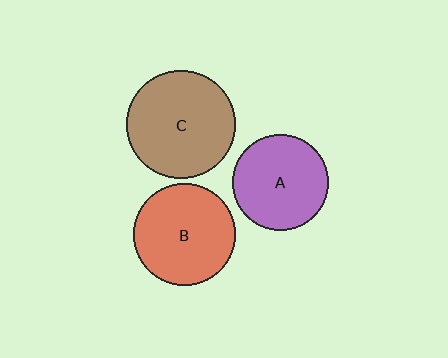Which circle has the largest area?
Circle C (brown).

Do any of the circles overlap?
No, none of the circles overlap.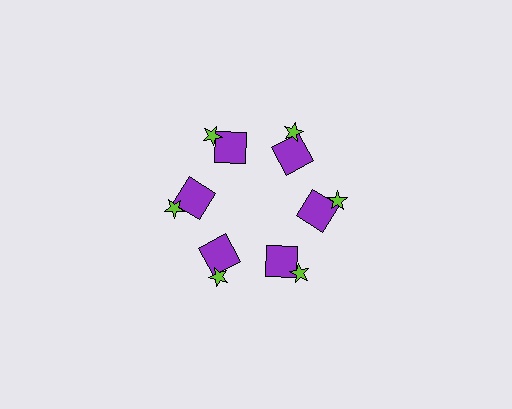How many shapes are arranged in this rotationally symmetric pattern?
There are 12 shapes, arranged in 6 groups of 2.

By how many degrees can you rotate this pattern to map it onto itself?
The pattern maps onto itself every 60 degrees of rotation.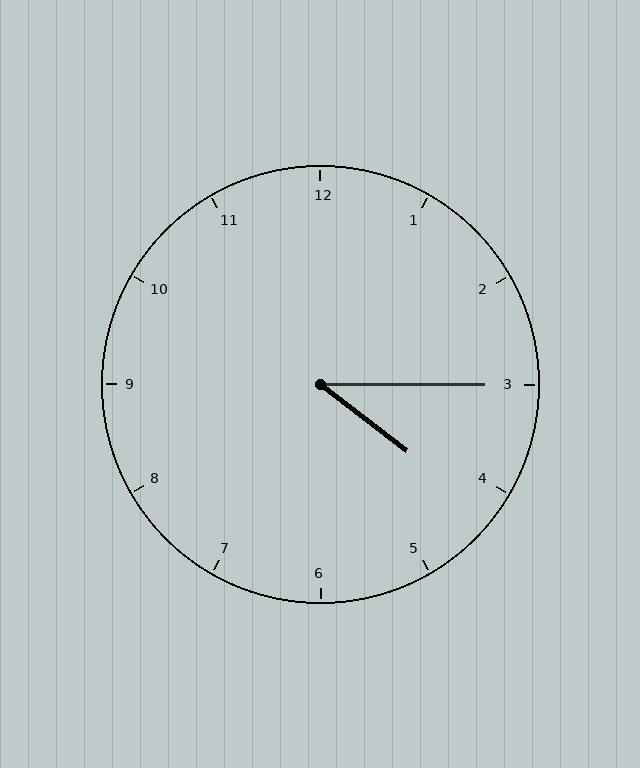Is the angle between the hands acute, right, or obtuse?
It is acute.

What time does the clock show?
4:15.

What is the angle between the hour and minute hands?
Approximately 38 degrees.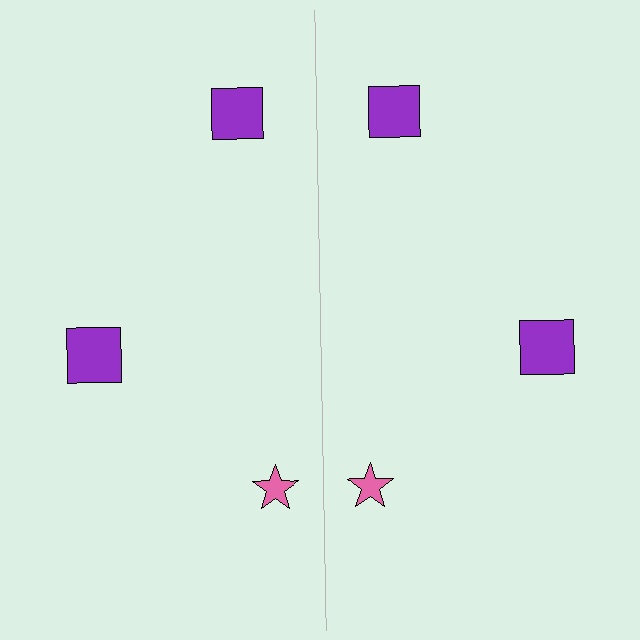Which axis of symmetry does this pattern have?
The pattern has a vertical axis of symmetry running through the center of the image.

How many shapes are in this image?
There are 6 shapes in this image.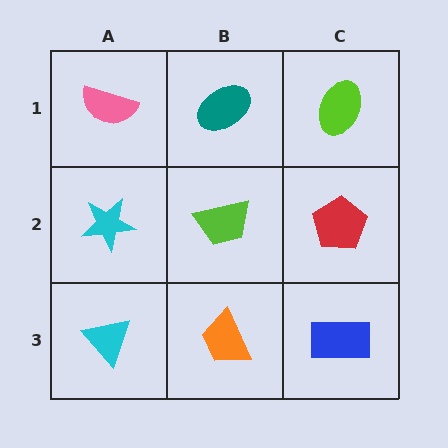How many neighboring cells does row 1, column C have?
2.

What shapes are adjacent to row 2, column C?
A lime ellipse (row 1, column C), a blue rectangle (row 3, column C), a lime trapezoid (row 2, column B).